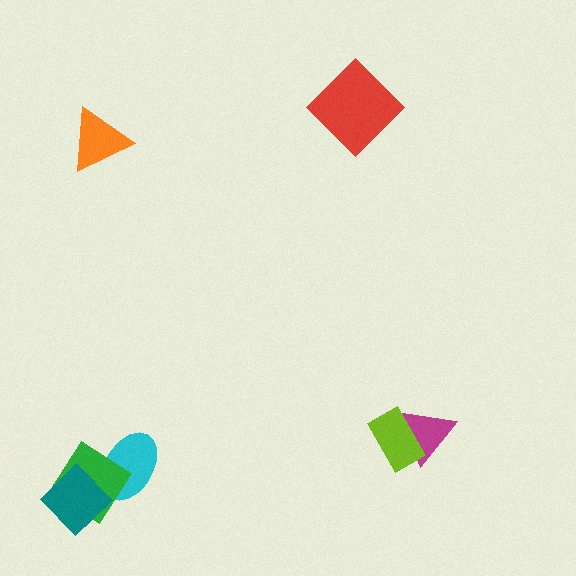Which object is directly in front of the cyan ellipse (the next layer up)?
The green diamond is directly in front of the cyan ellipse.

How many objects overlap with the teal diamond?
2 objects overlap with the teal diamond.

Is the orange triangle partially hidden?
No, no other shape covers it.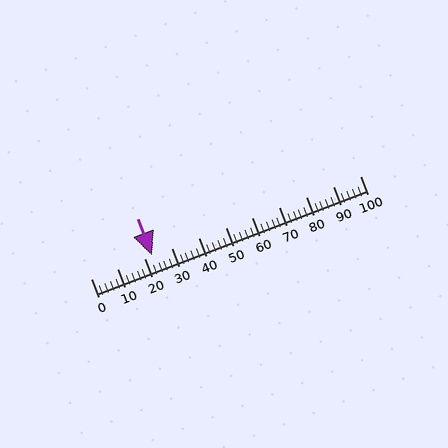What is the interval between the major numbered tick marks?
The major tick marks are spaced 10 units apart.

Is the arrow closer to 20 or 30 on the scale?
The arrow is closer to 20.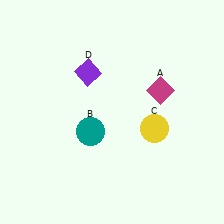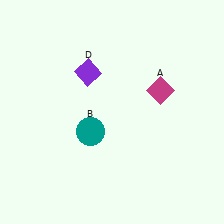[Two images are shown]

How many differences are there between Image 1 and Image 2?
There is 1 difference between the two images.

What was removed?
The yellow circle (C) was removed in Image 2.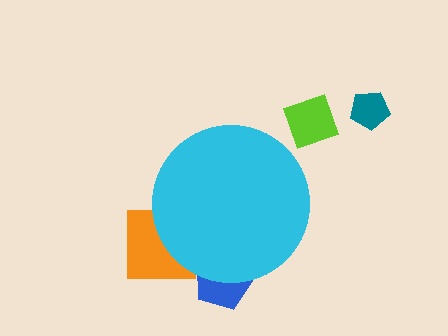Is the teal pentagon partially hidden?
No, the teal pentagon is fully visible.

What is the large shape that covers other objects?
A cyan circle.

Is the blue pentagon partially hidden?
Yes, the blue pentagon is partially hidden behind the cyan circle.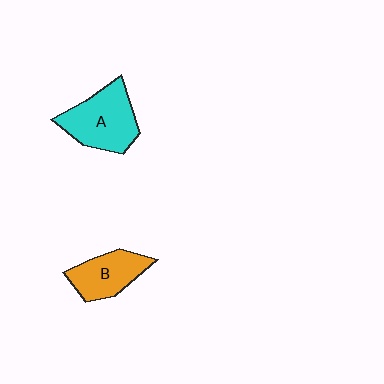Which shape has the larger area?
Shape A (cyan).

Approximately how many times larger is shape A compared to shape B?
Approximately 1.4 times.